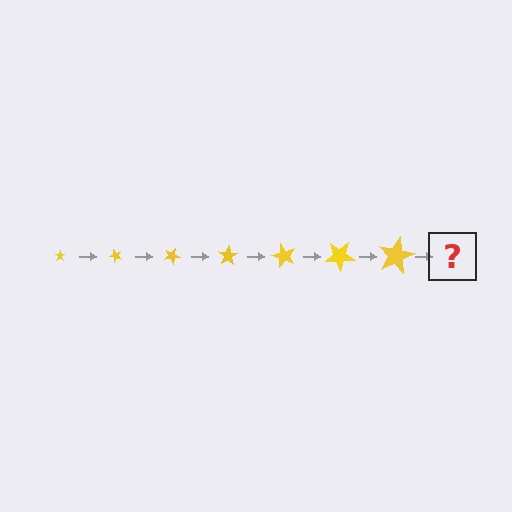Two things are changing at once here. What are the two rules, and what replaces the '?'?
The two rules are that the star grows larger each step and it rotates 50 degrees each step. The '?' should be a star, larger than the previous one and rotated 350 degrees from the start.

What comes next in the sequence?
The next element should be a star, larger than the previous one and rotated 350 degrees from the start.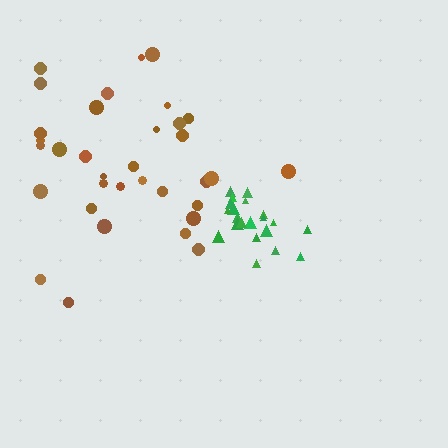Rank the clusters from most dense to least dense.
green, brown.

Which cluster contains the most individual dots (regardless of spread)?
Brown (34).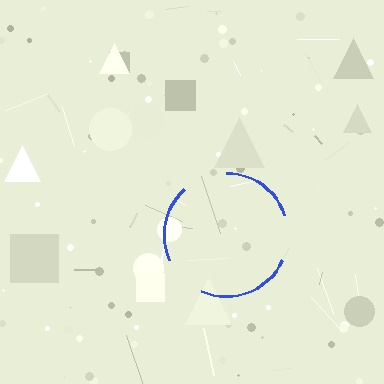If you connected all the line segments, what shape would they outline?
They would outline a circle.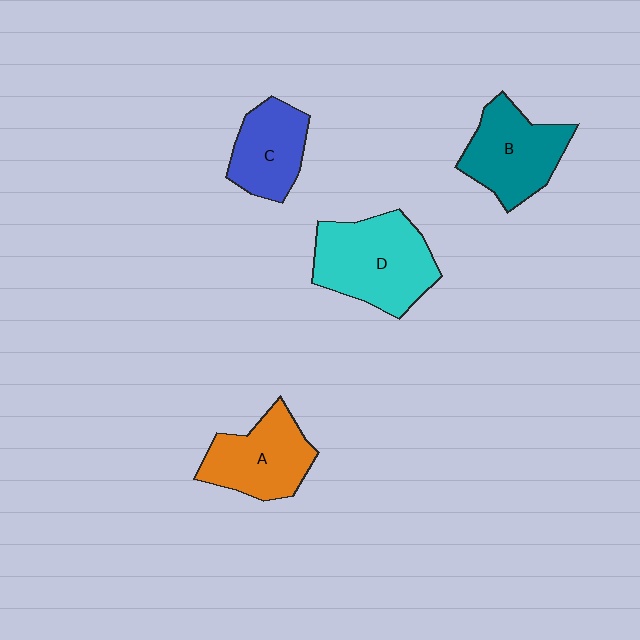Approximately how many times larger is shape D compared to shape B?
Approximately 1.2 times.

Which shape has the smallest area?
Shape C (blue).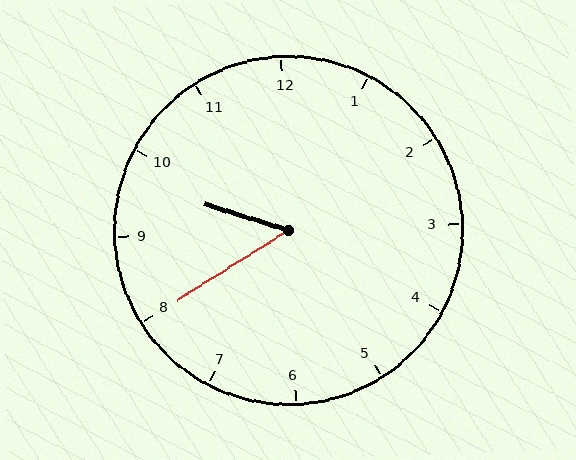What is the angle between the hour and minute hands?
Approximately 50 degrees.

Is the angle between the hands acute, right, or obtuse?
It is acute.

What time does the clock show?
9:40.